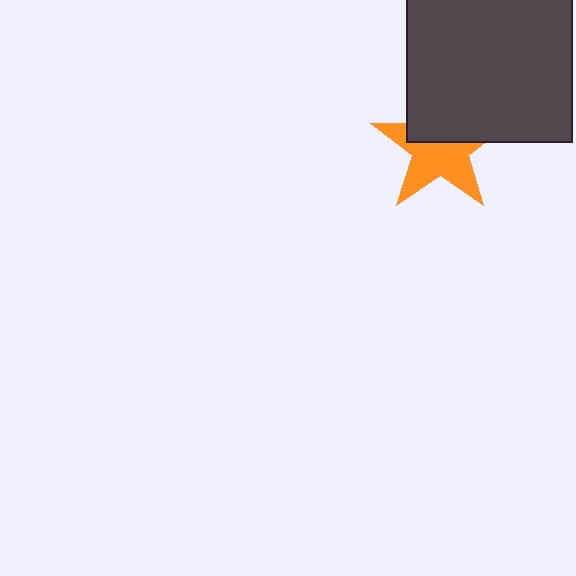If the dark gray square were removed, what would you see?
You would see the complete orange star.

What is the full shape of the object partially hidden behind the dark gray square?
The partially hidden object is an orange star.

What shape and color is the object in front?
The object in front is a dark gray square.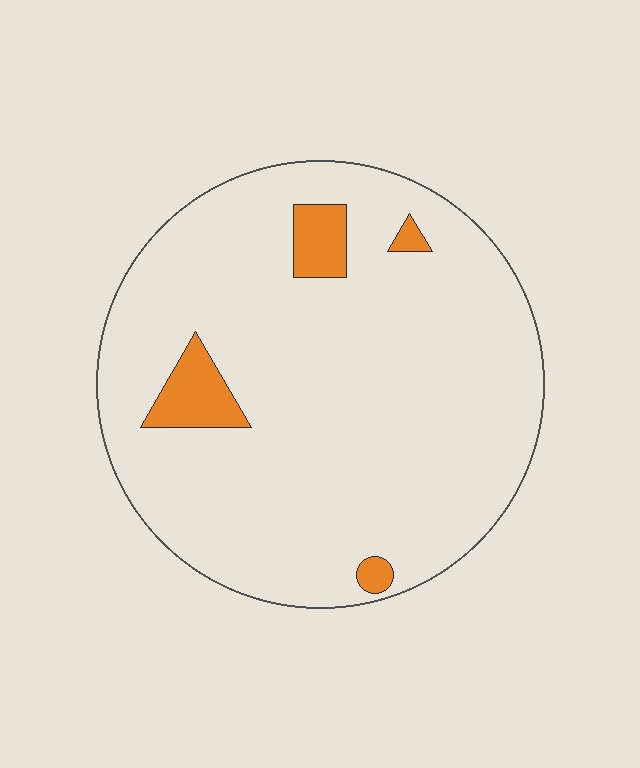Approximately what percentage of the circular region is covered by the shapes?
Approximately 5%.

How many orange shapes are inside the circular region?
4.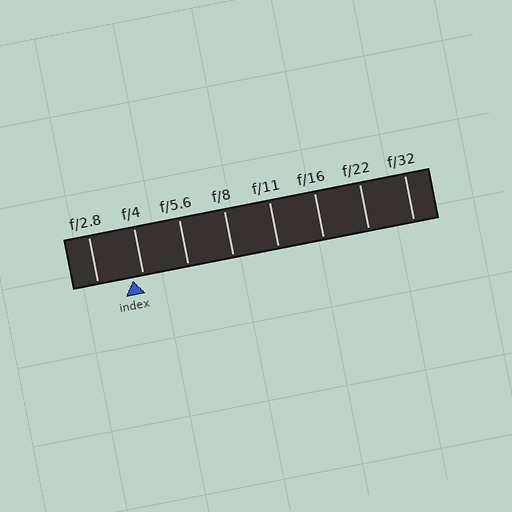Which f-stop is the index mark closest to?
The index mark is closest to f/4.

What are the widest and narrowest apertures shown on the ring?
The widest aperture shown is f/2.8 and the narrowest is f/32.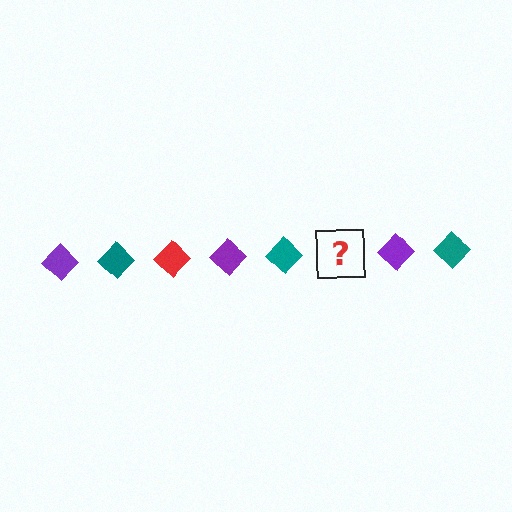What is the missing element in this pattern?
The missing element is a red diamond.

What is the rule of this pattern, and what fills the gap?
The rule is that the pattern cycles through purple, teal, red diamonds. The gap should be filled with a red diamond.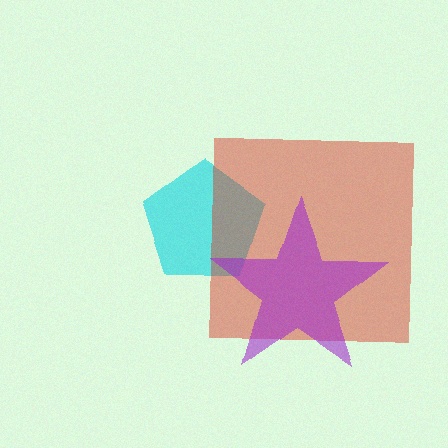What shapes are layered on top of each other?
The layered shapes are: a cyan pentagon, a red square, a purple star.